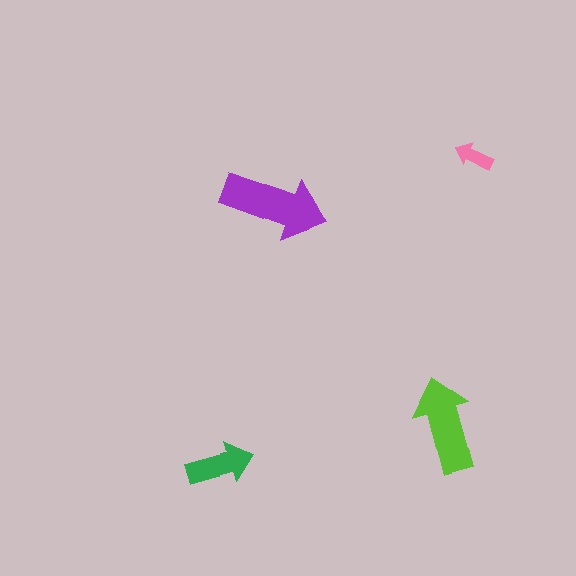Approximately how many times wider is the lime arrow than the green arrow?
About 1.5 times wider.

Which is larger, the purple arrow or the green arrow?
The purple one.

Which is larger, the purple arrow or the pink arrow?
The purple one.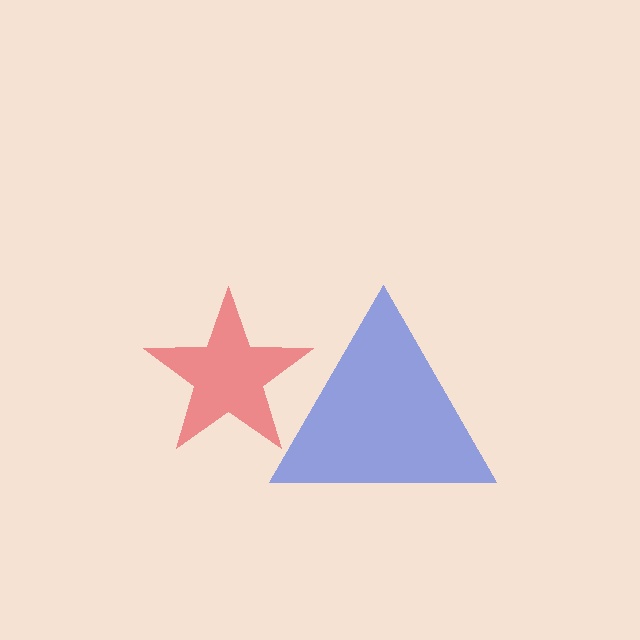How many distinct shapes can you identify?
There are 2 distinct shapes: a red star, a blue triangle.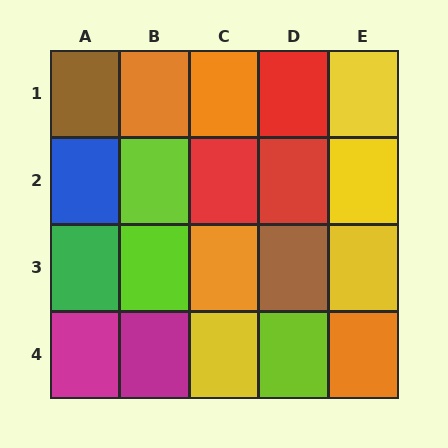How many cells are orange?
4 cells are orange.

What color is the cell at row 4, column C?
Yellow.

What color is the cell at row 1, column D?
Red.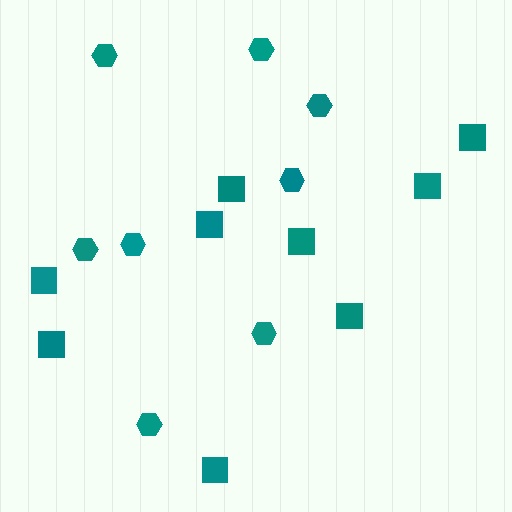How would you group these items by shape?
There are 2 groups: one group of hexagons (8) and one group of squares (9).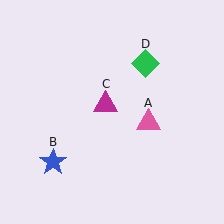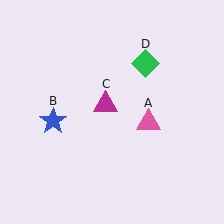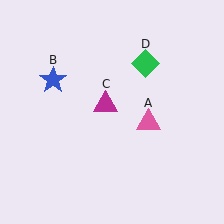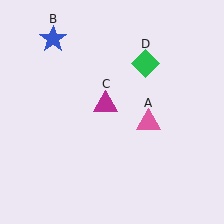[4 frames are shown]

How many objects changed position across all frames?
1 object changed position: blue star (object B).